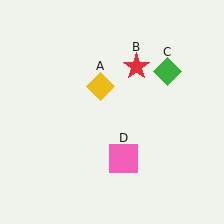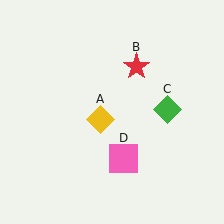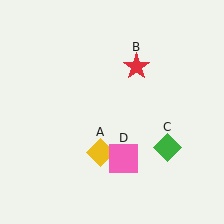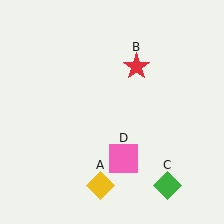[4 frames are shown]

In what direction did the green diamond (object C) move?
The green diamond (object C) moved down.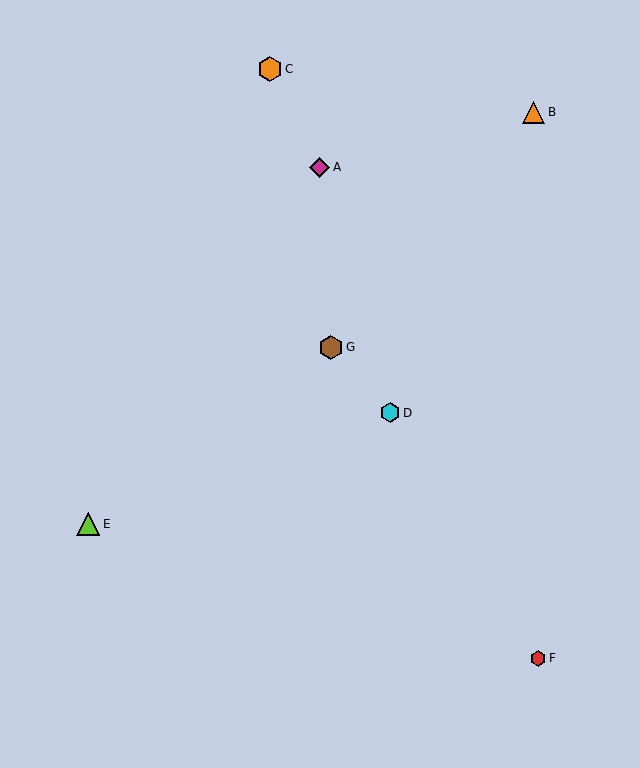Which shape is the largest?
The brown hexagon (labeled G) is the largest.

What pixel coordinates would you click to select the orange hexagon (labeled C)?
Click at (270, 69) to select the orange hexagon C.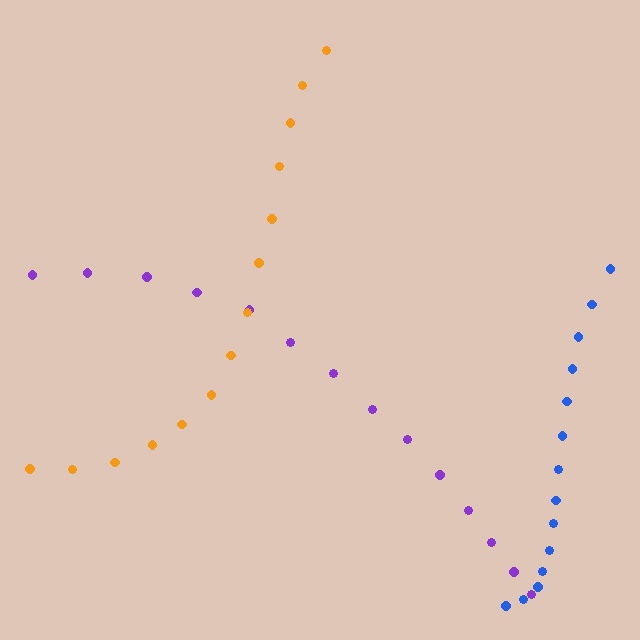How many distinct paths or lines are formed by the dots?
There are 3 distinct paths.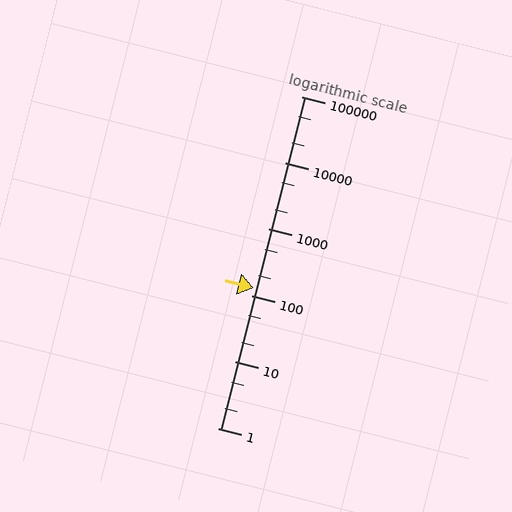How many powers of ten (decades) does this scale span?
The scale spans 5 decades, from 1 to 100000.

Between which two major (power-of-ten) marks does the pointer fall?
The pointer is between 100 and 1000.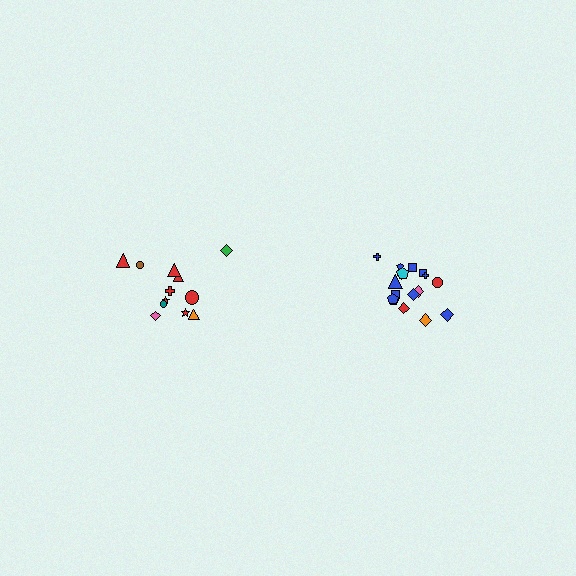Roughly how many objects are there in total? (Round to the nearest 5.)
Roughly 30 objects in total.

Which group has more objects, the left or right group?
The right group.